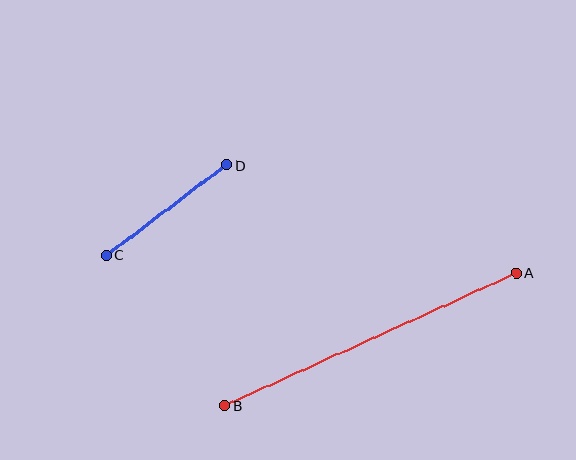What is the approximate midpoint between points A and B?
The midpoint is at approximately (370, 339) pixels.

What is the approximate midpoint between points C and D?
The midpoint is at approximately (167, 210) pixels.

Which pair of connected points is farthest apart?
Points A and B are farthest apart.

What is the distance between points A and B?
The distance is approximately 320 pixels.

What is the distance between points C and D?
The distance is approximately 150 pixels.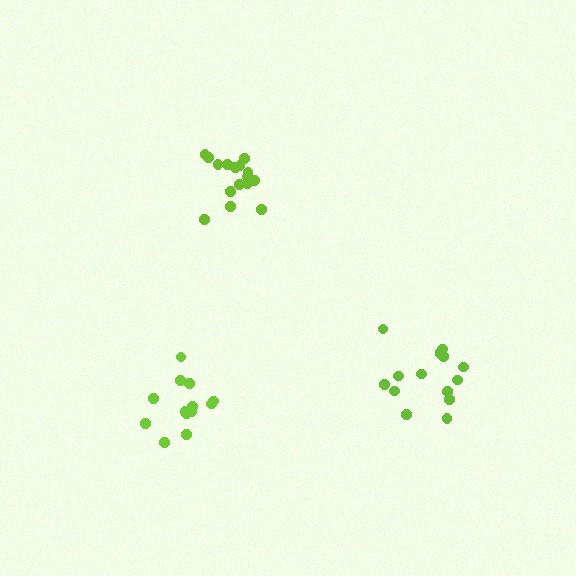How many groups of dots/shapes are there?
There are 3 groups.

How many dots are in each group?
Group 1: 13 dots, Group 2: 15 dots, Group 3: 16 dots (44 total).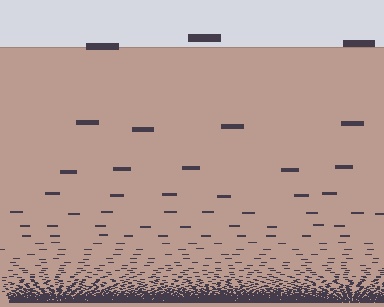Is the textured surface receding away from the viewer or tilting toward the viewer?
The surface appears to tilt toward the viewer. Texture elements get larger and sparser toward the top.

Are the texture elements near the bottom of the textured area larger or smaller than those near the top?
Smaller. The gradient is inverted — elements near the bottom are smaller and denser.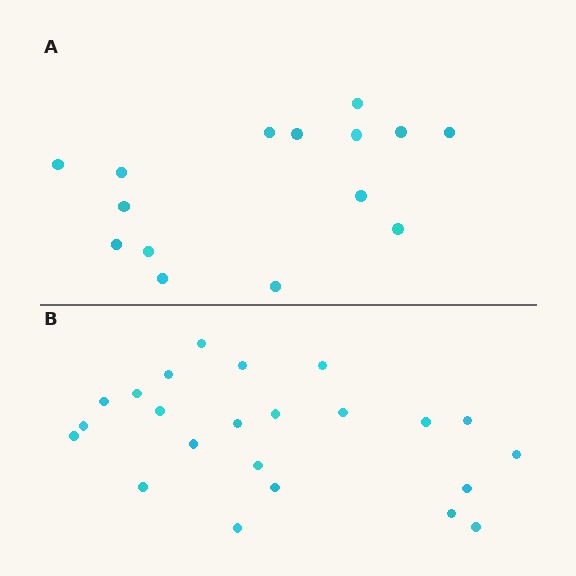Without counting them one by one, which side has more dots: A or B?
Region B (the bottom region) has more dots.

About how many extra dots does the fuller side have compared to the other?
Region B has roughly 8 or so more dots than region A.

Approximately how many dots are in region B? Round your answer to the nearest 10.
About 20 dots. (The exact count is 23, which rounds to 20.)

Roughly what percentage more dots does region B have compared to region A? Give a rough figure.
About 55% more.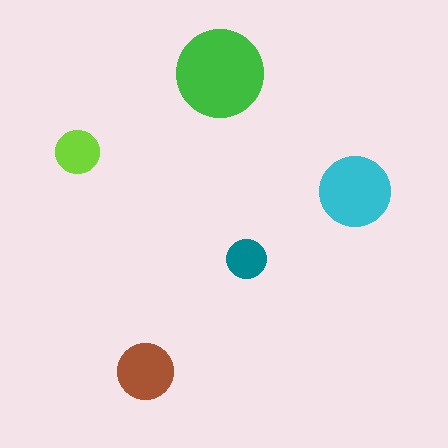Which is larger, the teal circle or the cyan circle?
The cyan one.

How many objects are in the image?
There are 5 objects in the image.